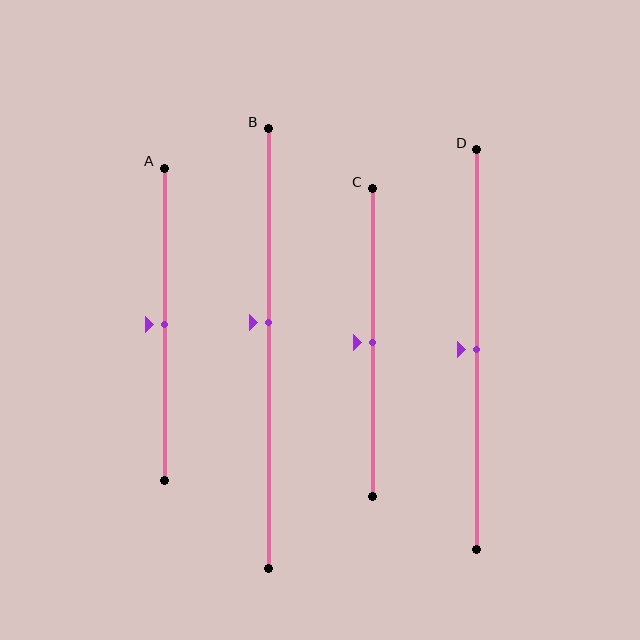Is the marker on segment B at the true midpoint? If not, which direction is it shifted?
No, the marker on segment B is shifted upward by about 6% of the segment length.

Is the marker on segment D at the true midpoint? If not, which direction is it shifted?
Yes, the marker on segment D is at the true midpoint.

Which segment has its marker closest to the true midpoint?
Segment A has its marker closest to the true midpoint.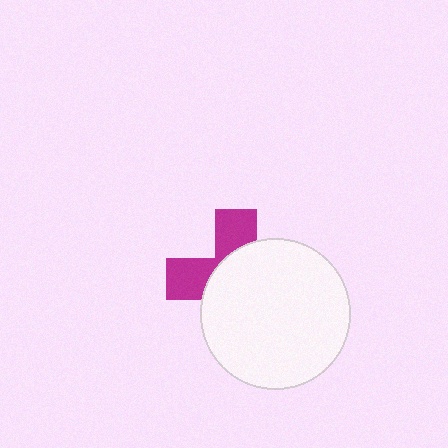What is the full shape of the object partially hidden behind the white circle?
The partially hidden object is a magenta cross.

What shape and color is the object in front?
The object in front is a white circle.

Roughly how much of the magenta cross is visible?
A small part of it is visible (roughly 36%).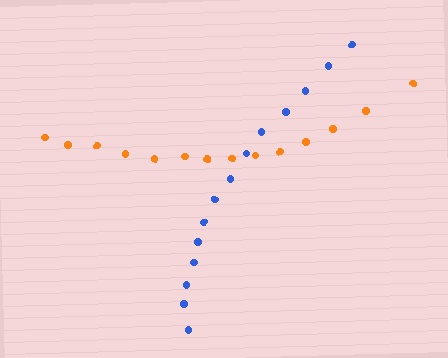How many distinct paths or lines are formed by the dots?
There are 2 distinct paths.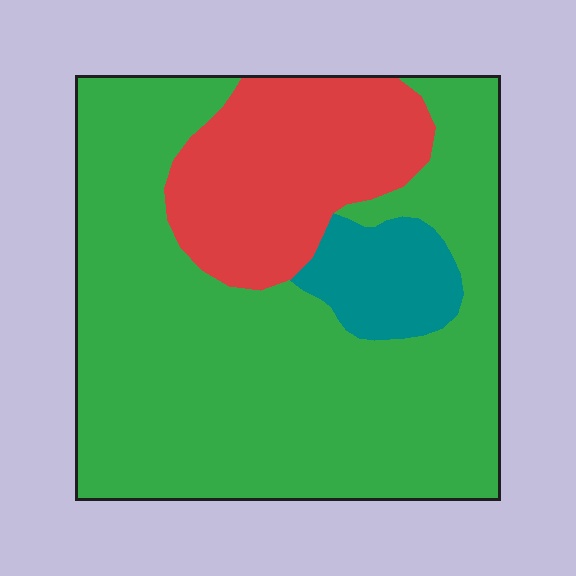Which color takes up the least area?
Teal, at roughly 10%.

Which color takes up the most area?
Green, at roughly 70%.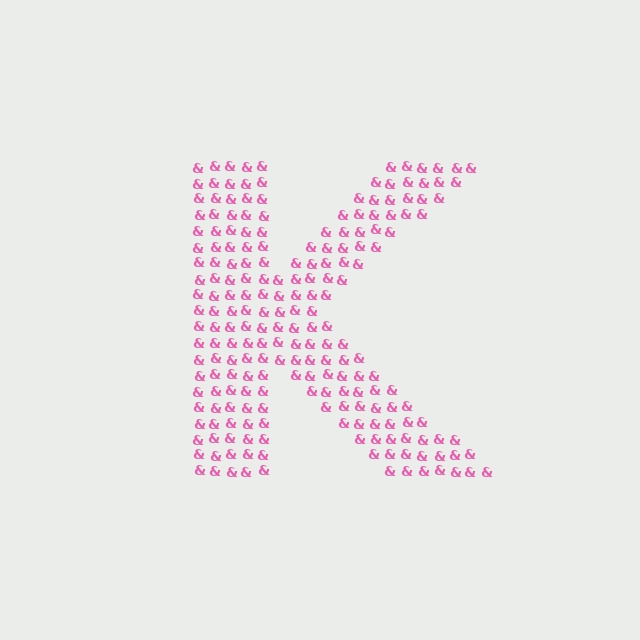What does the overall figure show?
The overall figure shows the letter K.